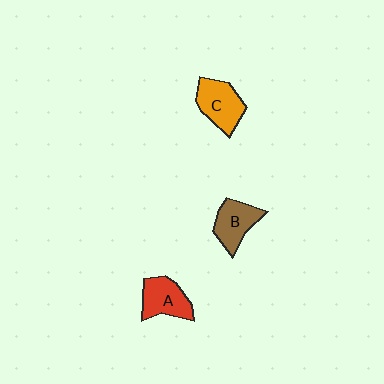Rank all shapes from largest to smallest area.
From largest to smallest: C (orange), A (red), B (brown).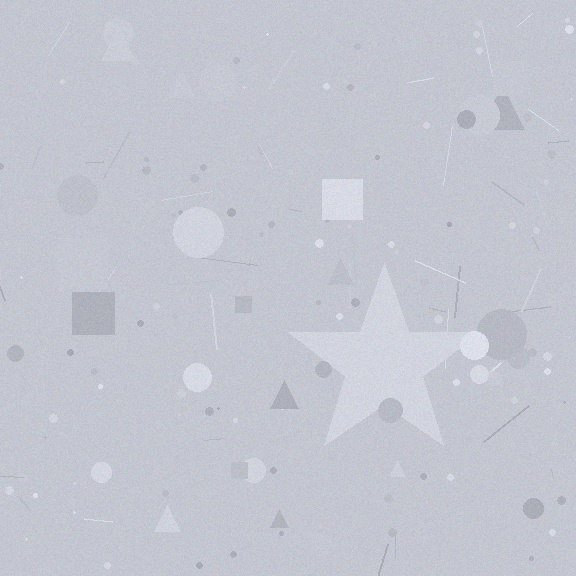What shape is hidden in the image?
A star is hidden in the image.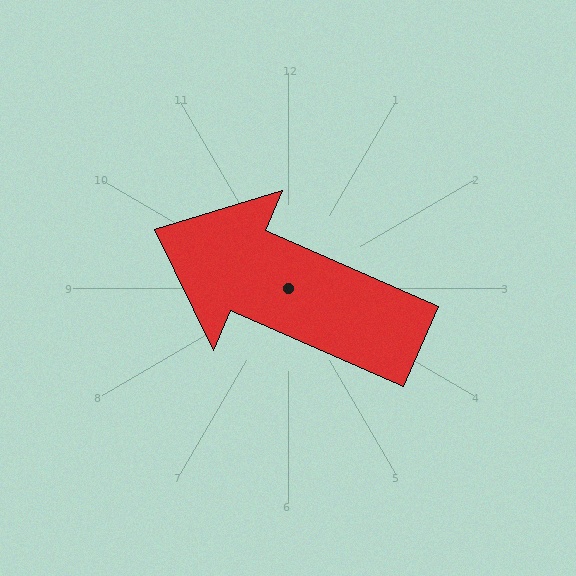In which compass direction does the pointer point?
Northwest.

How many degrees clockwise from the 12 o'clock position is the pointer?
Approximately 294 degrees.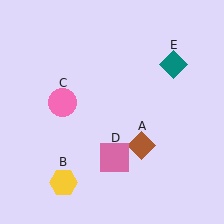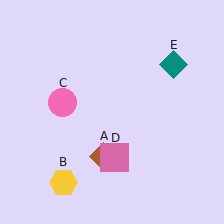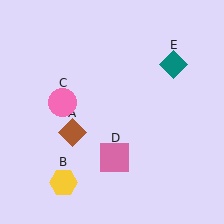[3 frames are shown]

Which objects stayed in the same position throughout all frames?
Yellow hexagon (object B) and pink circle (object C) and pink square (object D) and teal diamond (object E) remained stationary.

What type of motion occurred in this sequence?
The brown diamond (object A) rotated clockwise around the center of the scene.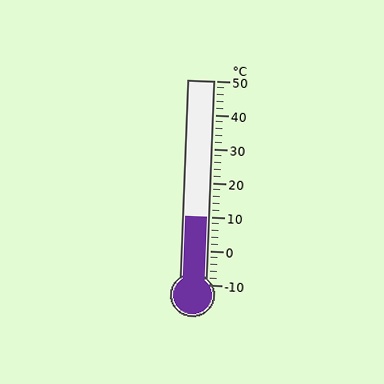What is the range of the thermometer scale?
The thermometer scale ranges from -10°C to 50°C.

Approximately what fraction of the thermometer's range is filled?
The thermometer is filled to approximately 35% of its range.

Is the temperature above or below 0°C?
The temperature is above 0°C.